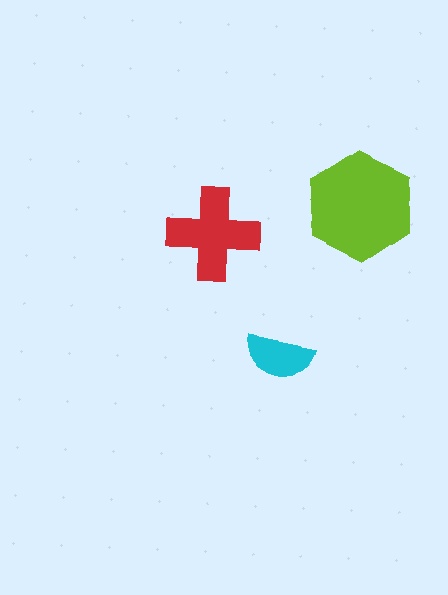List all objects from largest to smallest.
The lime hexagon, the red cross, the cyan semicircle.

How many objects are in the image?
There are 3 objects in the image.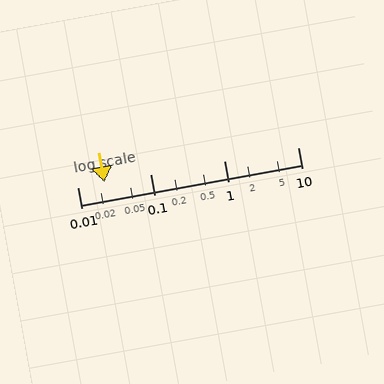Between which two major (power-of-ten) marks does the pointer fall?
The pointer is between 0.01 and 0.1.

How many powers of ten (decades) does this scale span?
The scale spans 3 decades, from 0.01 to 10.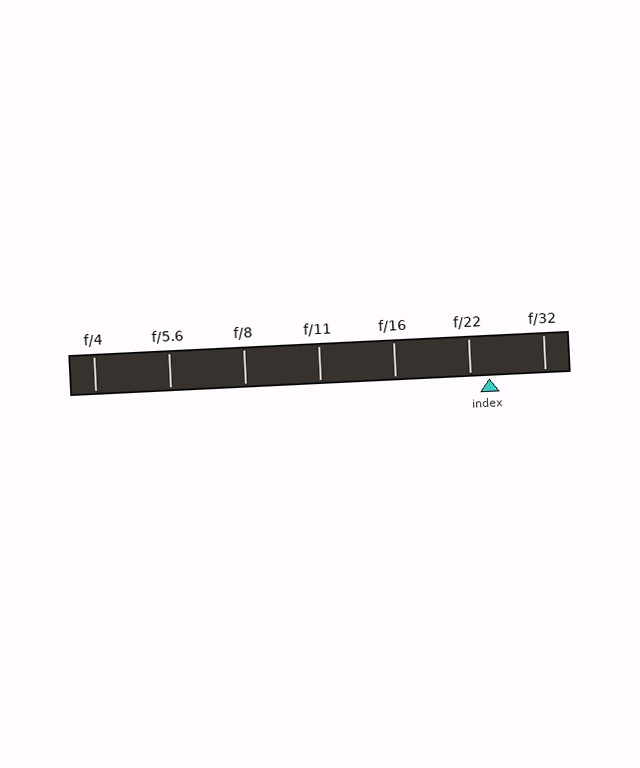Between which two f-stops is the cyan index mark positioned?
The index mark is between f/22 and f/32.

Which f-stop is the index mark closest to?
The index mark is closest to f/22.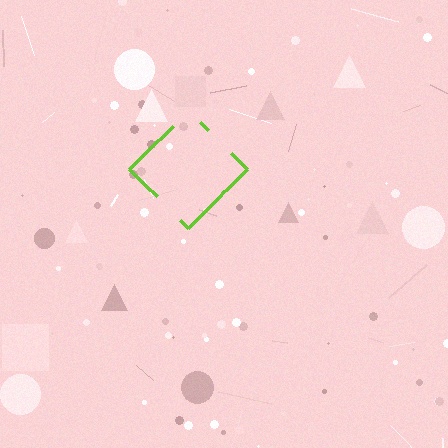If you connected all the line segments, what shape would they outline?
They would outline a diamond.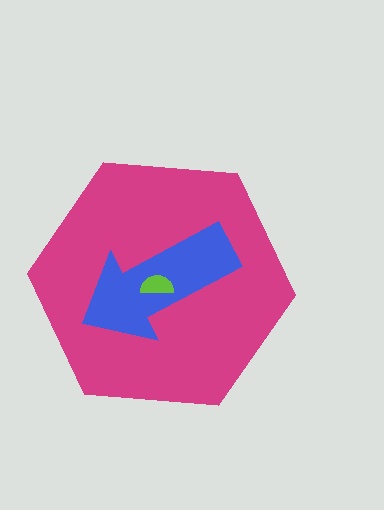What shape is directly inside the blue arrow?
The lime semicircle.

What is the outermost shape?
The magenta hexagon.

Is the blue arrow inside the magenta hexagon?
Yes.